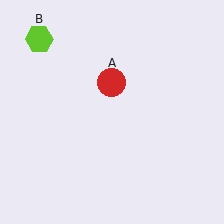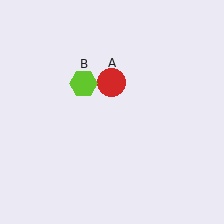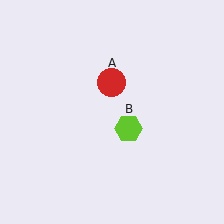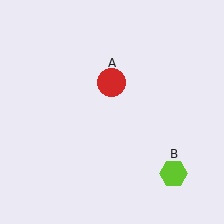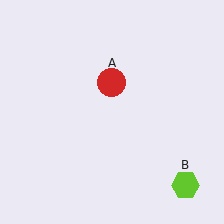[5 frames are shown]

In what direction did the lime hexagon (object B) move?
The lime hexagon (object B) moved down and to the right.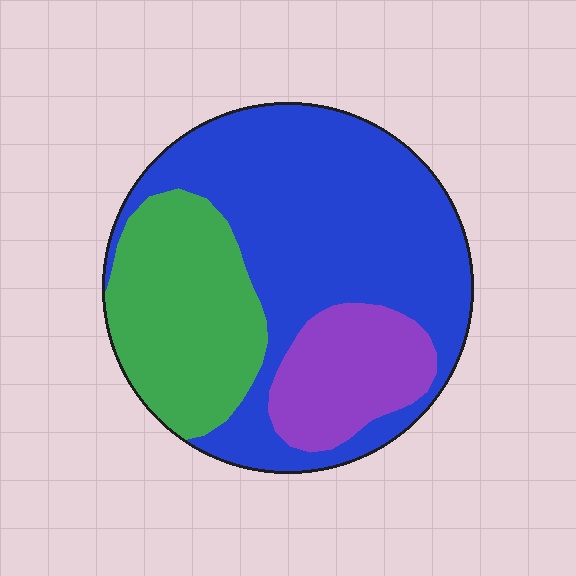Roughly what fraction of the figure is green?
Green takes up about one quarter (1/4) of the figure.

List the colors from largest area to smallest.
From largest to smallest: blue, green, purple.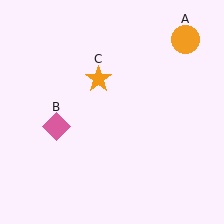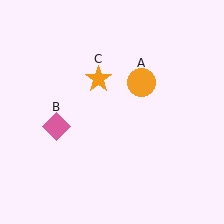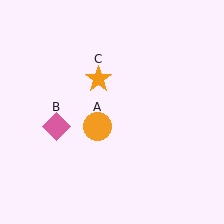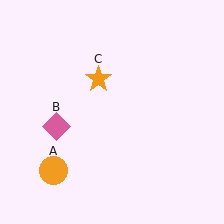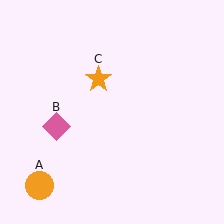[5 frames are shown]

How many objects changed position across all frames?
1 object changed position: orange circle (object A).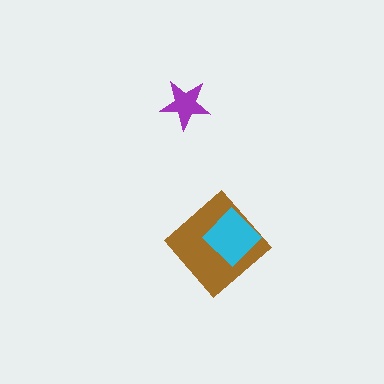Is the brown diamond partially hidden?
Yes, it is partially covered by another shape.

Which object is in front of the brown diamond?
The cyan diamond is in front of the brown diamond.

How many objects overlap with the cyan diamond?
1 object overlaps with the cyan diamond.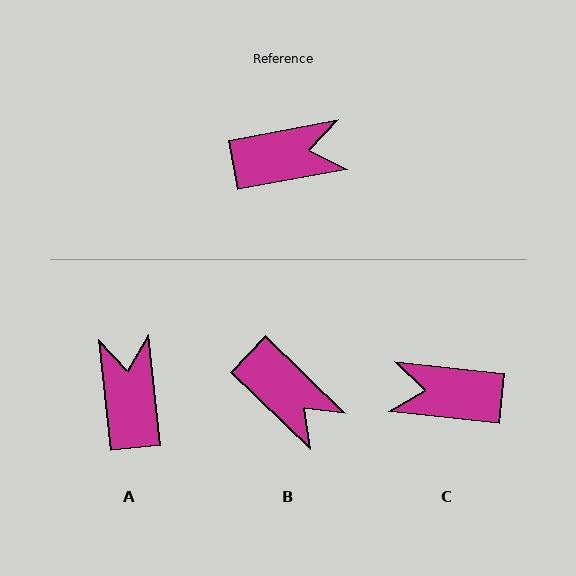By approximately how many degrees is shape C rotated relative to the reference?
Approximately 163 degrees counter-clockwise.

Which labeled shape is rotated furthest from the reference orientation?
C, about 163 degrees away.